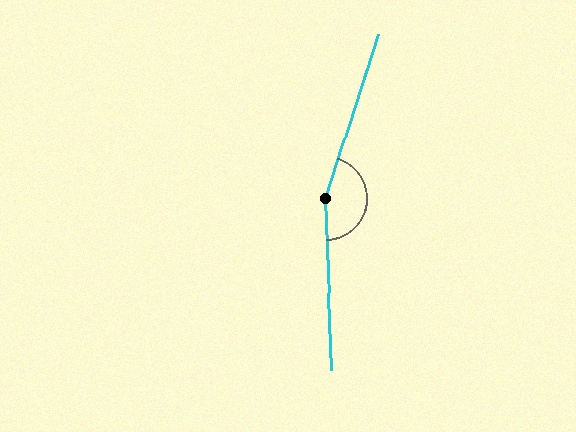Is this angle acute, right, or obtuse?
It is obtuse.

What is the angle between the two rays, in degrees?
Approximately 161 degrees.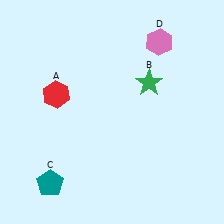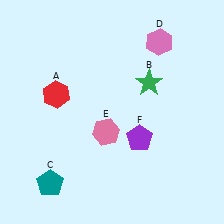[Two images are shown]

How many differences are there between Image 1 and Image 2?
There are 2 differences between the two images.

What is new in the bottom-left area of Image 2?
A pink hexagon (E) was added in the bottom-left area of Image 2.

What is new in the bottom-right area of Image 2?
A purple pentagon (F) was added in the bottom-right area of Image 2.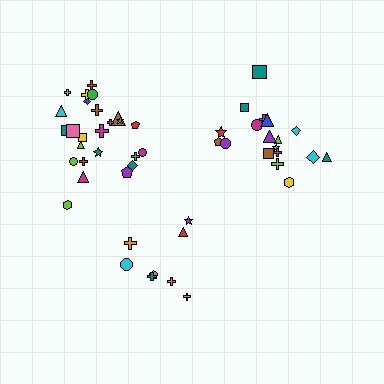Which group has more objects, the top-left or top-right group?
The top-left group.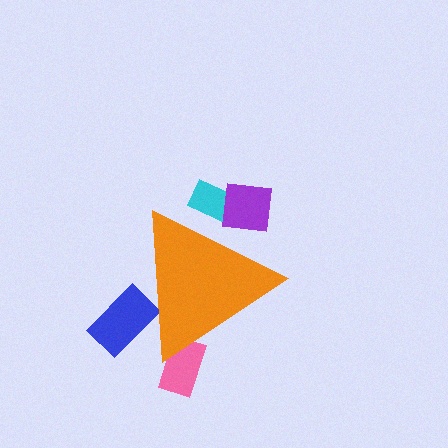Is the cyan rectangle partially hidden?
Yes, the cyan rectangle is partially hidden behind the orange triangle.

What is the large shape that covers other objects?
An orange triangle.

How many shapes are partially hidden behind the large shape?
4 shapes are partially hidden.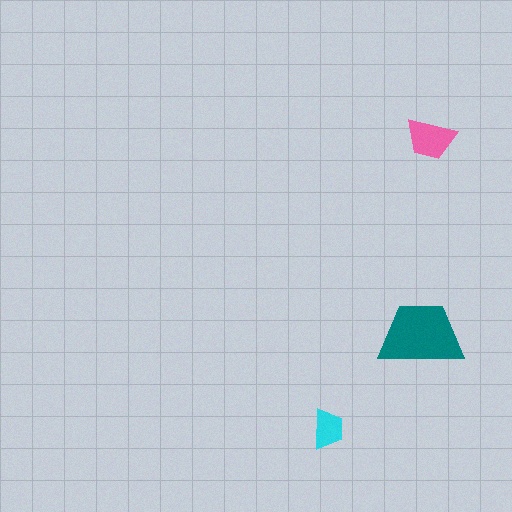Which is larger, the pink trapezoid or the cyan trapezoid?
The pink one.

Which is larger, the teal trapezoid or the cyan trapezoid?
The teal one.